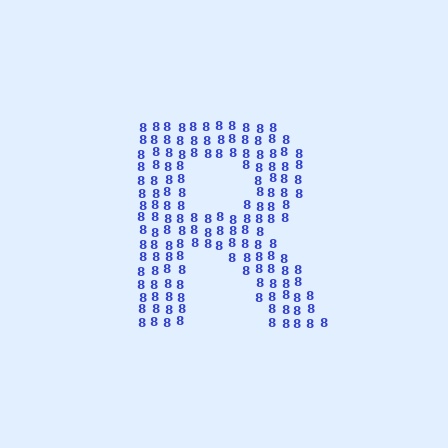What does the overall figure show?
The overall figure shows the letter R.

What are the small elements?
The small elements are digit 8's.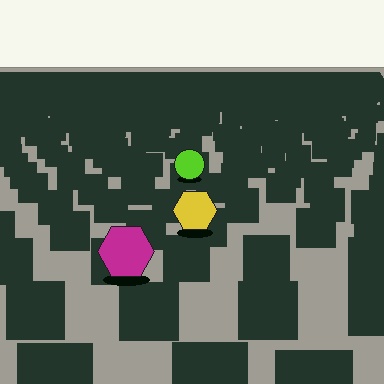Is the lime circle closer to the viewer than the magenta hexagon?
No. The magenta hexagon is closer — you can tell from the texture gradient: the ground texture is coarser near it.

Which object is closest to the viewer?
The magenta hexagon is closest. The texture marks near it are larger and more spread out.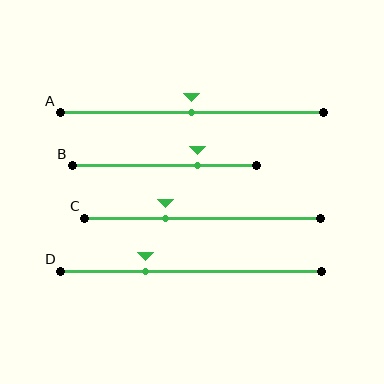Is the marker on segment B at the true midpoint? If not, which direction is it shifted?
No, the marker on segment B is shifted to the right by about 18% of the segment length.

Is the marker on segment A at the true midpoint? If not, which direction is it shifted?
Yes, the marker on segment A is at the true midpoint.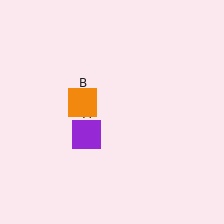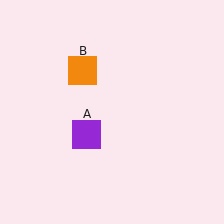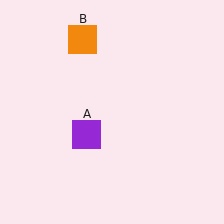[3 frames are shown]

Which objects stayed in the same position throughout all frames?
Purple square (object A) remained stationary.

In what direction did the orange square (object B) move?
The orange square (object B) moved up.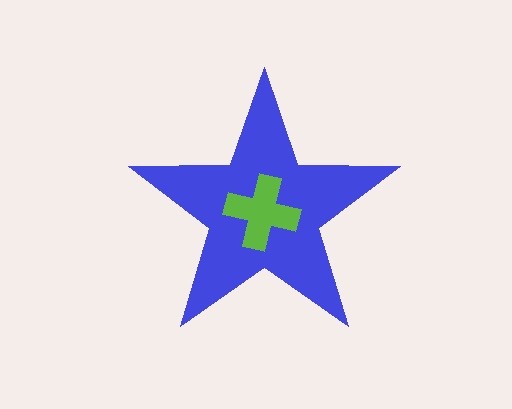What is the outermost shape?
The blue star.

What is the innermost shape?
The lime cross.